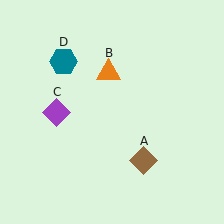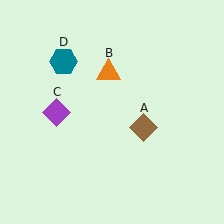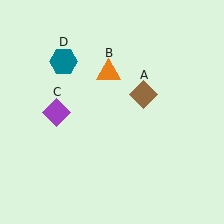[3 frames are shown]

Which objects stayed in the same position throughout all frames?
Orange triangle (object B) and purple diamond (object C) and teal hexagon (object D) remained stationary.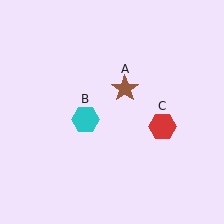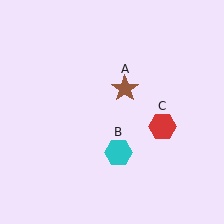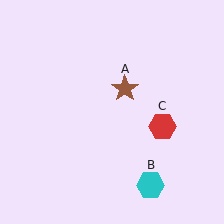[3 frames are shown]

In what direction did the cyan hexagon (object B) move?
The cyan hexagon (object B) moved down and to the right.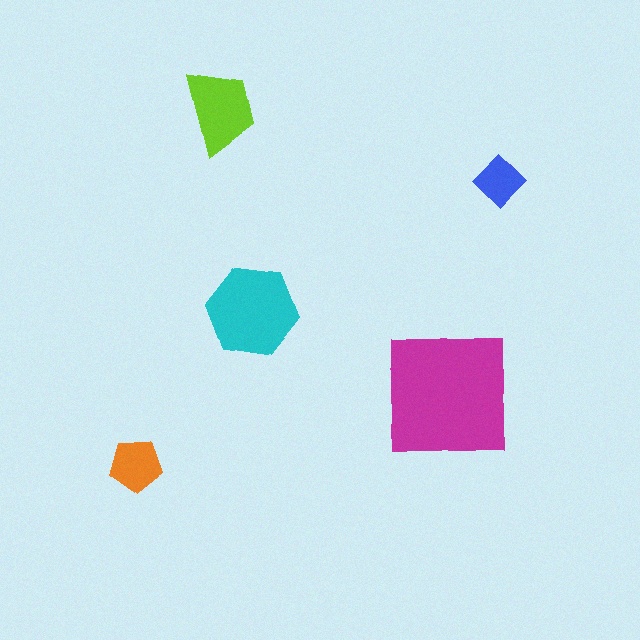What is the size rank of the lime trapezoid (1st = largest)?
3rd.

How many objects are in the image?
There are 5 objects in the image.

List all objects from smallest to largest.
The blue diamond, the orange pentagon, the lime trapezoid, the cyan hexagon, the magenta square.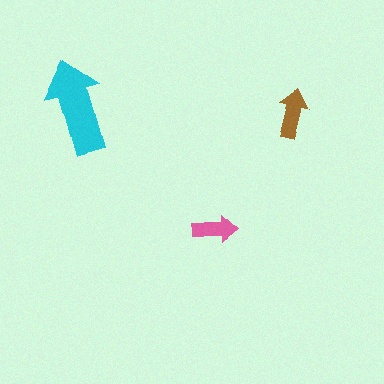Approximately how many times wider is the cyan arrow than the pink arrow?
About 2 times wider.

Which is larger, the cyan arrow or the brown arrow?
The cyan one.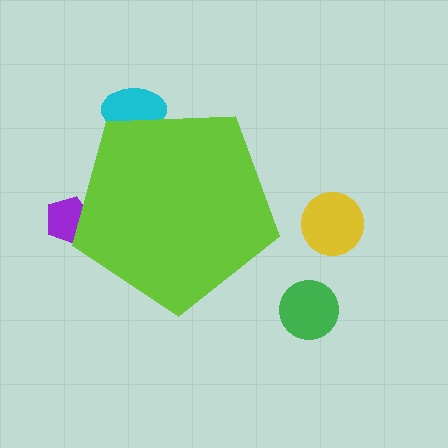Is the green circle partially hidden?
No, the green circle is fully visible.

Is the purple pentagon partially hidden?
Yes, the purple pentagon is partially hidden behind the lime pentagon.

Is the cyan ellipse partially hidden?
Yes, the cyan ellipse is partially hidden behind the lime pentagon.